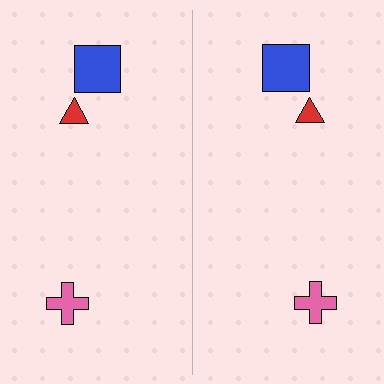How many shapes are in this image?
There are 6 shapes in this image.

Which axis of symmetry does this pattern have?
The pattern has a vertical axis of symmetry running through the center of the image.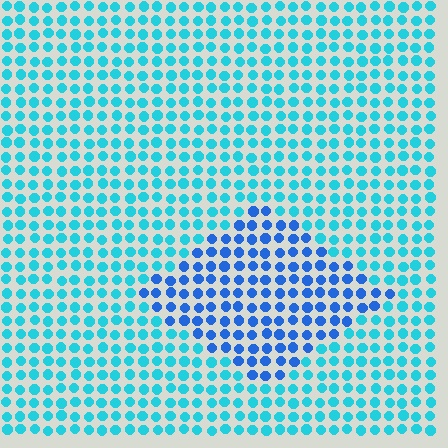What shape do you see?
I see a diamond.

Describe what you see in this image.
The image is filled with small cyan elements in a uniform arrangement. A diamond-shaped region is visible where the elements are tinted to a slightly different hue, forming a subtle color boundary.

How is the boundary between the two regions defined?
The boundary is defined purely by a slight shift in hue (about 33 degrees). Spacing, size, and orientation are identical on both sides.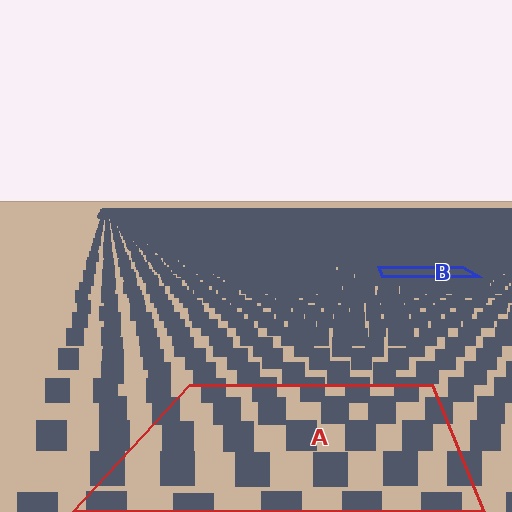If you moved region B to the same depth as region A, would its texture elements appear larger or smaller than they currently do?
They would appear larger. At a closer depth, the same texture elements are projected at a bigger on-screen size.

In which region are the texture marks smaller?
The texture marks are smaller in region B, because it is farther away.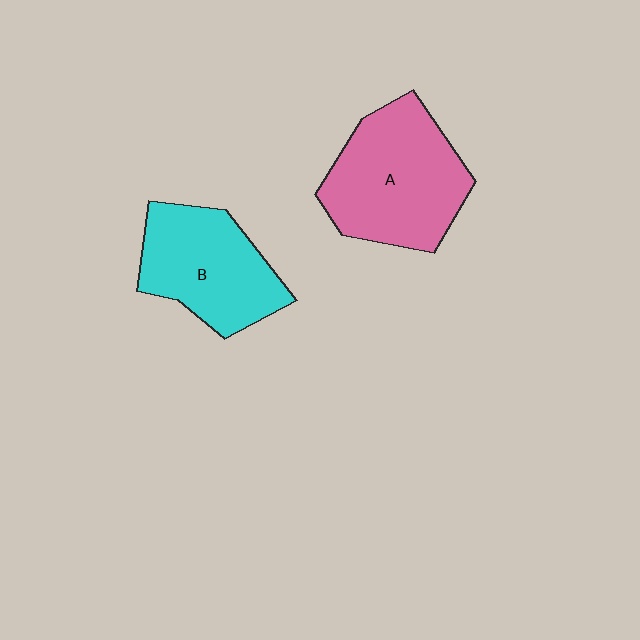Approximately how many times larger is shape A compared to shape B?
Approximately 1.2 times.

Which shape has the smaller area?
Shape B (cyan).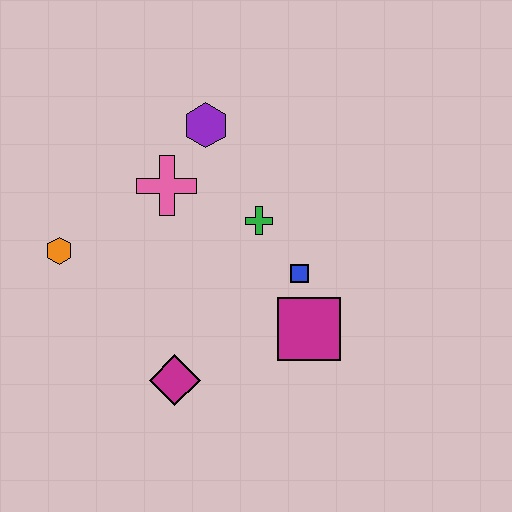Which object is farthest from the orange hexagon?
The magenta square is farthest from the orange hexagon.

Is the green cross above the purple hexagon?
No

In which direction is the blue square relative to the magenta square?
The blue square is above the magenta square.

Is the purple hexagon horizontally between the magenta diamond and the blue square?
Yes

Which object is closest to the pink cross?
The purple hexagon is closest to the pink cross.